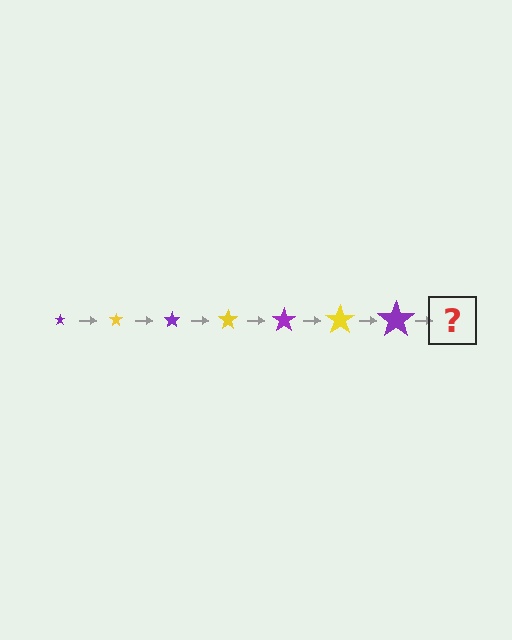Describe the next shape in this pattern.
It should be a yellow star, larger than the previous one.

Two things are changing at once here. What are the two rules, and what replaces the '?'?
The two rules are that the star grows larger each step and the color cycles through purple and yellow. The '?' should be a yellow star, larger than the previous one.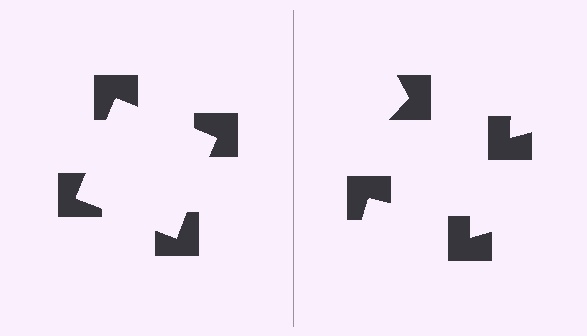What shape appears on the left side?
An illusory square.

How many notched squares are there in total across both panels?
8 — 4 on each side.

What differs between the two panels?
The notched squares are positioned identically on both sides; only the wedge orientations differ. On the left they align to a square; on the right they are misaligned.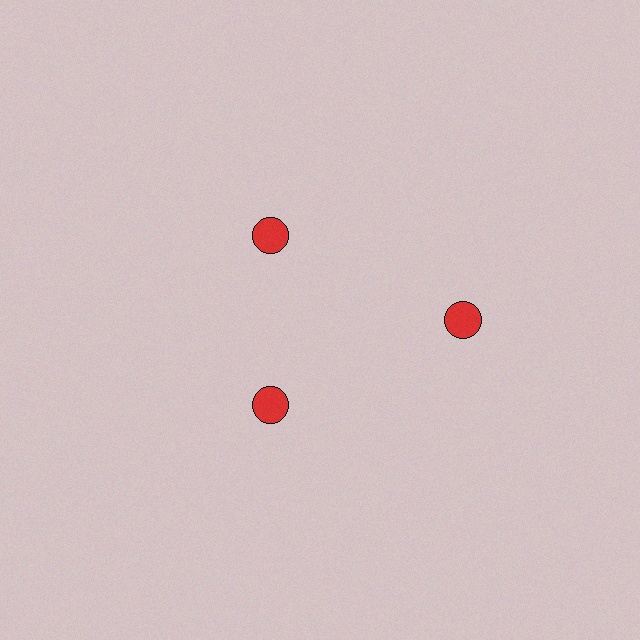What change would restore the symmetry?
The symmetry would be restored by moving it inward, back onto the ring so that all 3 circles sit at equal angles and equal distance from the center.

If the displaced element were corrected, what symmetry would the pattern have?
It would have 3-fold rotational symmetry — the pattern would map onto itself every 120 degrees.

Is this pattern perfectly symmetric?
No. The 3 red circles are arranged in a ring, but one element near the 3 o'clock position is pushed outward from the center, breaking the 3-fold rotational symmetry.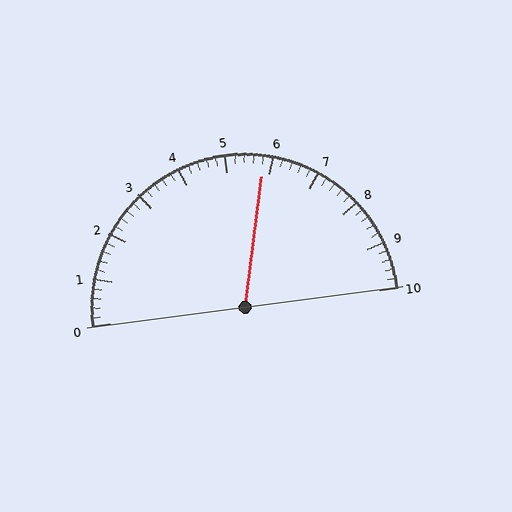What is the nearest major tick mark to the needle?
The nearest major tick mark is 6.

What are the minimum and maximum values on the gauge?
The gauge ranges from 0 to 10.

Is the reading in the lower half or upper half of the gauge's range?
The reading is in the upper half of the range (0 to 10).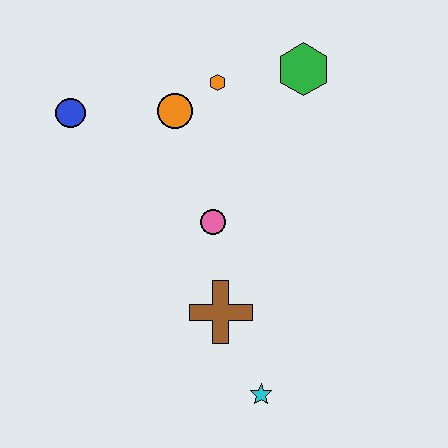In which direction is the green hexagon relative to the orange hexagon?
The green hexagon is to the right of the orange hexagon.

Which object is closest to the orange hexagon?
The orange circle is closest to the orange hexagon.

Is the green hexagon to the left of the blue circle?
No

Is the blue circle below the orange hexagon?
Yes